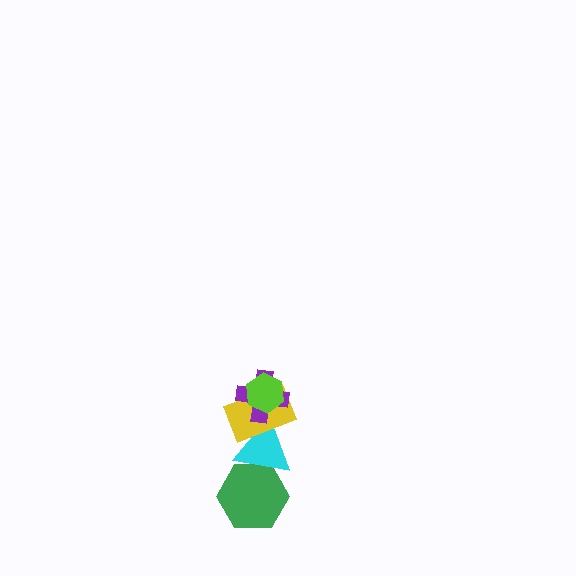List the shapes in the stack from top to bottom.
From top to bottom: the lime hexagon, the purple cross, the yellow rectangle, the cyan triangle, the green hexagon.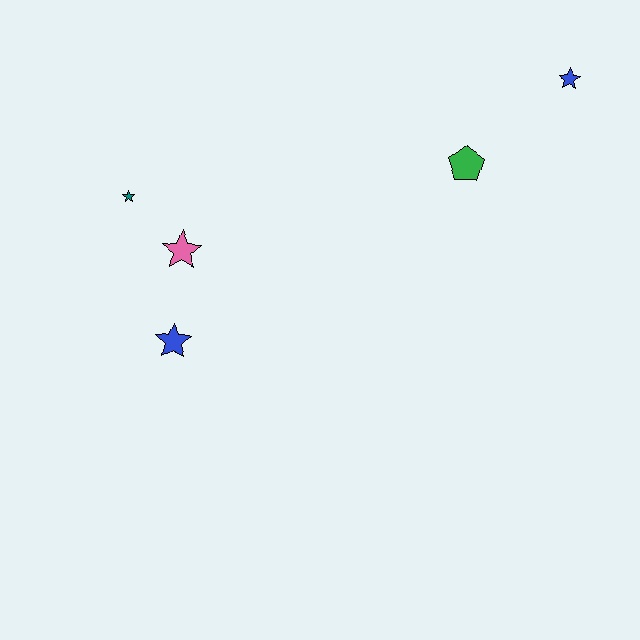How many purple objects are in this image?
There are no purple objects.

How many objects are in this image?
There are 5 objects.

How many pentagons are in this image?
There is 1 pentagon.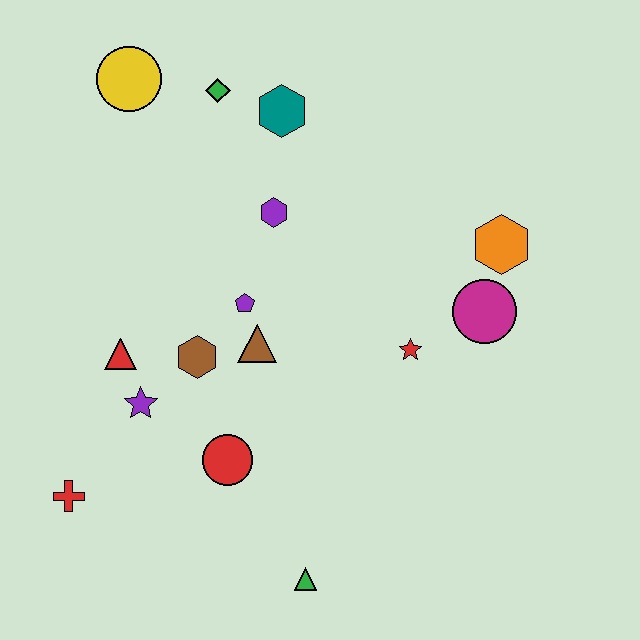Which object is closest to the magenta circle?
The orange hexagon is closest to the magenta circle.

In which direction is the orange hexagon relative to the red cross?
The orange hexagon is to the right of the red cross.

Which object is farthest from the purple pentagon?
The green triangle is farthest from the purple pentagon.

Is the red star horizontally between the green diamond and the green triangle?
No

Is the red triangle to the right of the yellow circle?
No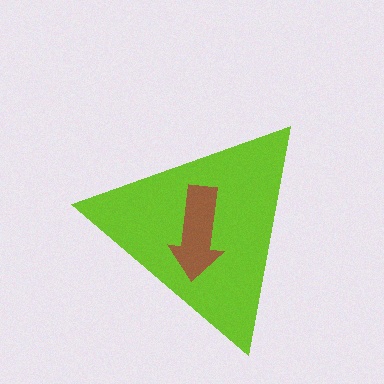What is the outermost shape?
The lime triangle.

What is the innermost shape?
The brown arrow.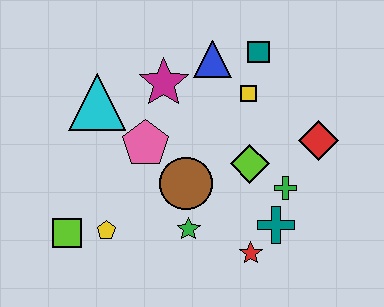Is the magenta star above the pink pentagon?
Yes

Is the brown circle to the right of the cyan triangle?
Yes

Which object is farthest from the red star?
The cyan triangle is farthest from the red star.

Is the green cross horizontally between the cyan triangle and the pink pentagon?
No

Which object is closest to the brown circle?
The green star is closest to the brown circle.